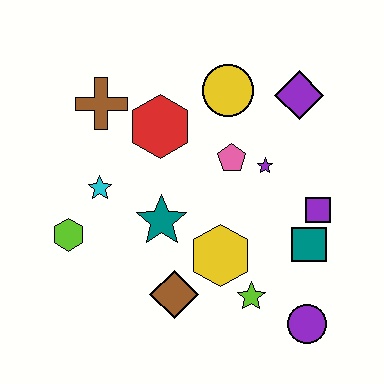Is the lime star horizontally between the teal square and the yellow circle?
Yes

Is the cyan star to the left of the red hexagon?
Yes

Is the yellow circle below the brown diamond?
No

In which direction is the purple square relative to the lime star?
The purple square is above the lime star.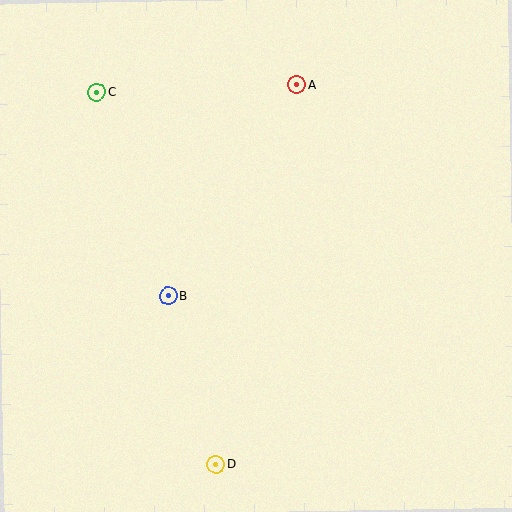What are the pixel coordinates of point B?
Point B is at (168, 296).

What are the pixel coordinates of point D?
Point D is at (216, 464).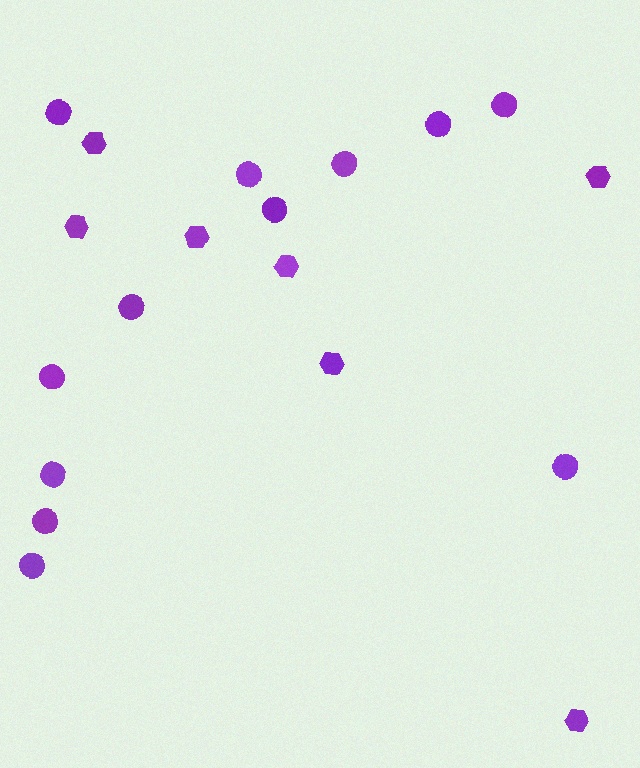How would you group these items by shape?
There are 2 groups: one group of circles (12) and one group of hexagons (7).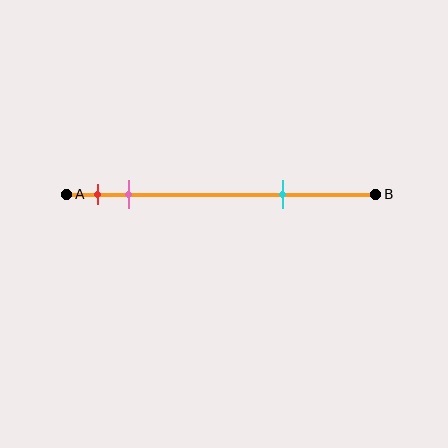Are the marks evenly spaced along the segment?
No, the marks are not evenly spaced.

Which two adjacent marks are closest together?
The red and pink marks are the closest adjacent pair.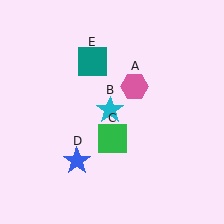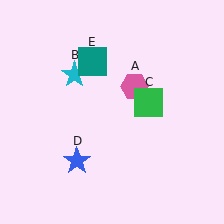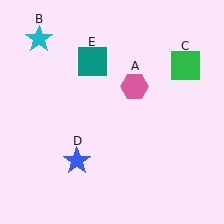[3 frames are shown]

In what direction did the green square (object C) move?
The green square (object C) moved up and to the right.